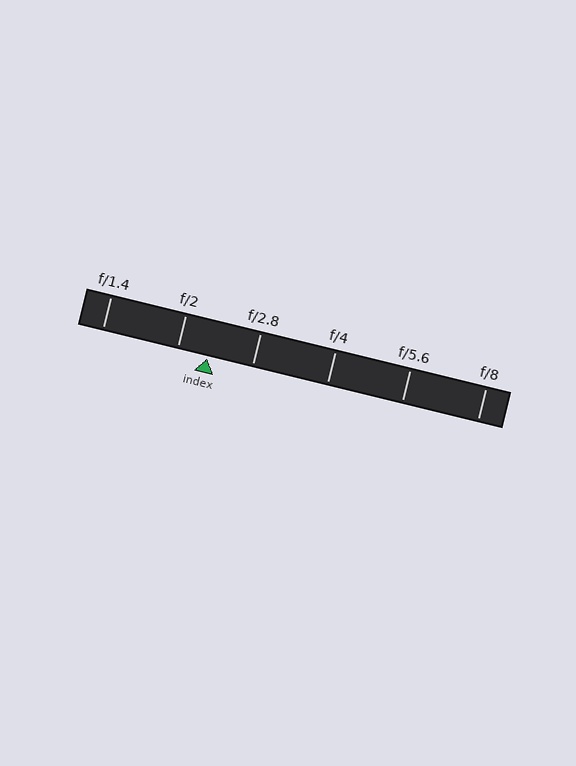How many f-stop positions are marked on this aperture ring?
There are 6 f-stop positions marked.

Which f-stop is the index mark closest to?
The index mark is closest to f/2.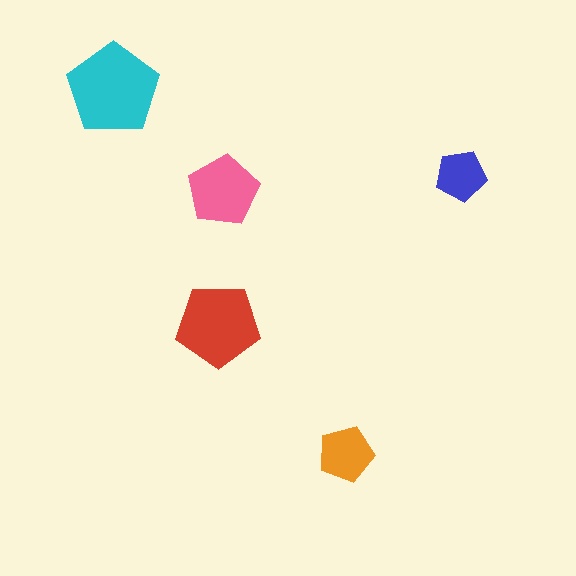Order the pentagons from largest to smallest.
the cyan one, the red one, the pink one, the orange one, the blue one.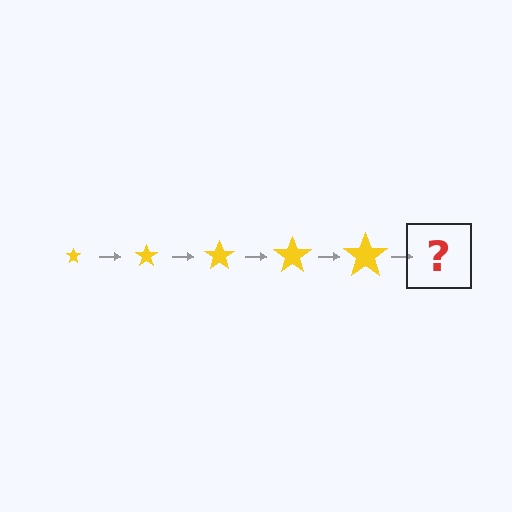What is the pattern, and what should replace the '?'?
The pattern is that the star gets progressively larger each step. The '?' should be a yellow star, larger than the previous one.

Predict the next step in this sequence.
The next step is a yellow star, larger than the previous one.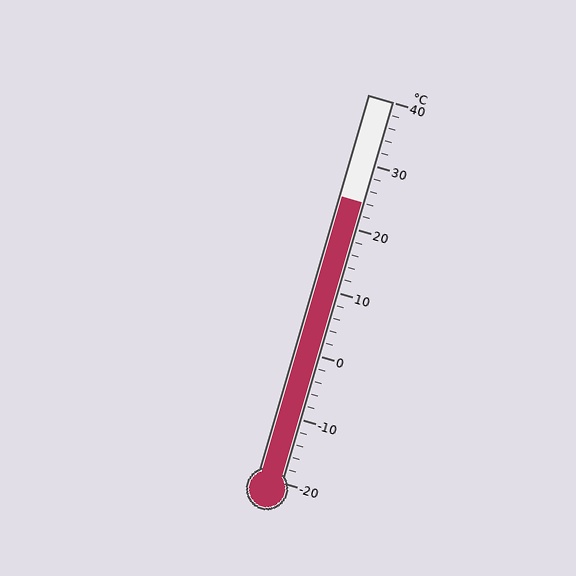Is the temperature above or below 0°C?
The temperature is above 0°C.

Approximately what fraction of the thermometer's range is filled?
The thermometer is filled to approximately 75% of its range.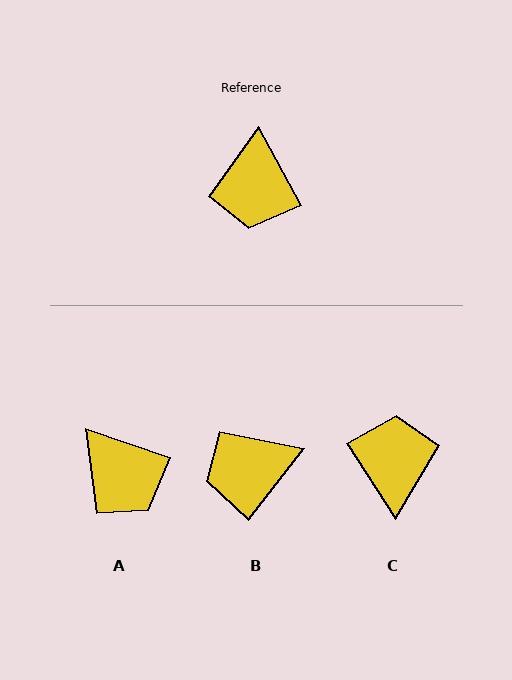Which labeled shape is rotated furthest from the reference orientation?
C, about 175 degrees away.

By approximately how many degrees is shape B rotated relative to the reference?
Approximately 66 degrees clockwise.